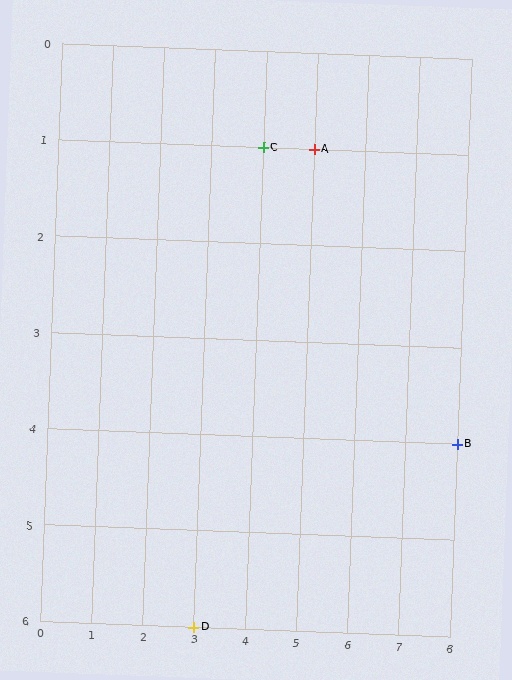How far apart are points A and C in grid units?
Points A and C are 1 column apart.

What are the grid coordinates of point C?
Point C is at grid coordinates (4, 1).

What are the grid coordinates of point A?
Point A is at grid coordinates (5, 1).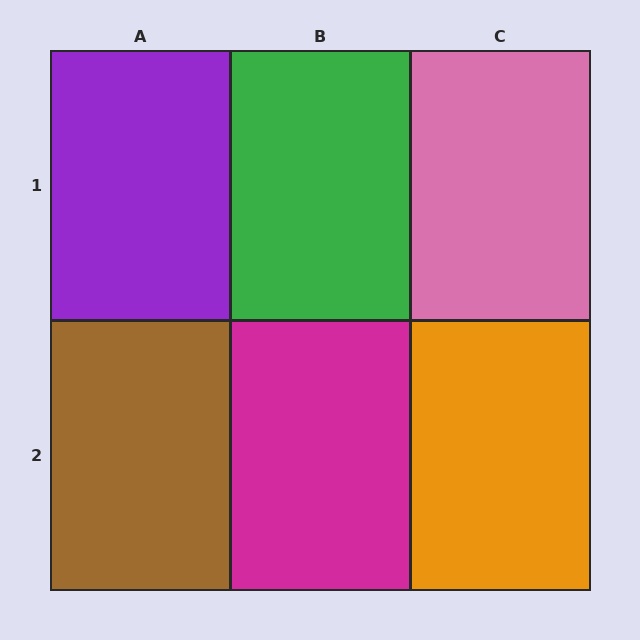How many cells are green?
1 cell is green.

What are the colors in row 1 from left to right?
Purple, green, pink.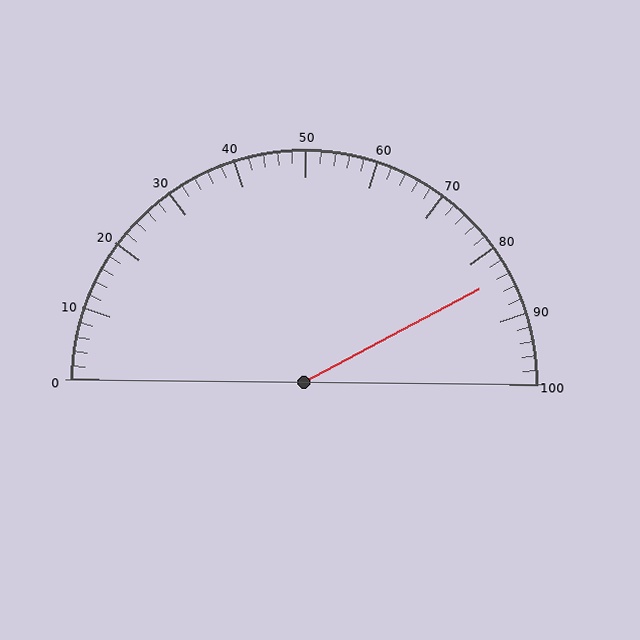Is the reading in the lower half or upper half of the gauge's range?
The reading is in the upper half of the range (0 to 100).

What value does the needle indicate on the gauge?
The needle indicates approximately 84.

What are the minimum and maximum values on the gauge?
The gauge ranges from 0 to 100.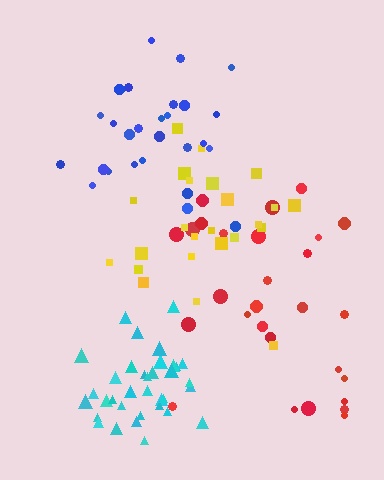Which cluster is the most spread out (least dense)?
Red.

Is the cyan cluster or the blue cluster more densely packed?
Cyan.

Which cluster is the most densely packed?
Cyan.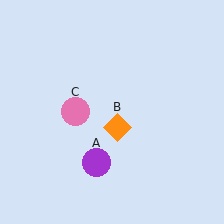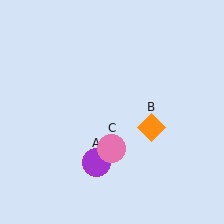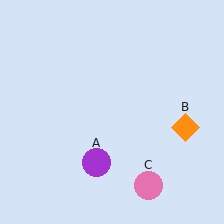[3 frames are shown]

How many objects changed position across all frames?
2 objects changed position: orange diamond (object B), pink circle (object C).